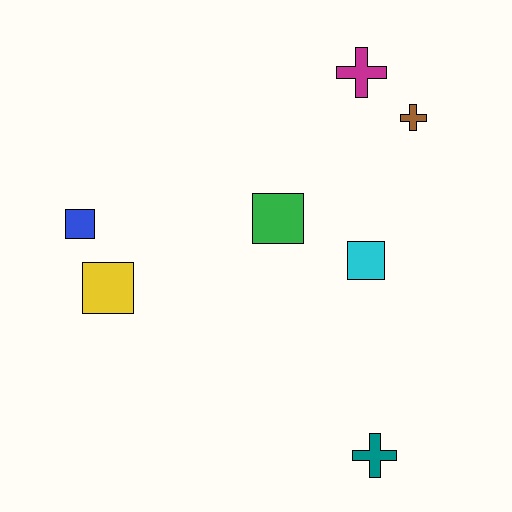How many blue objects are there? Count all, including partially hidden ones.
There is 1 blue object.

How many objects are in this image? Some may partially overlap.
There are 7 objects.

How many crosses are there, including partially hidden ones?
There are 3 crosses.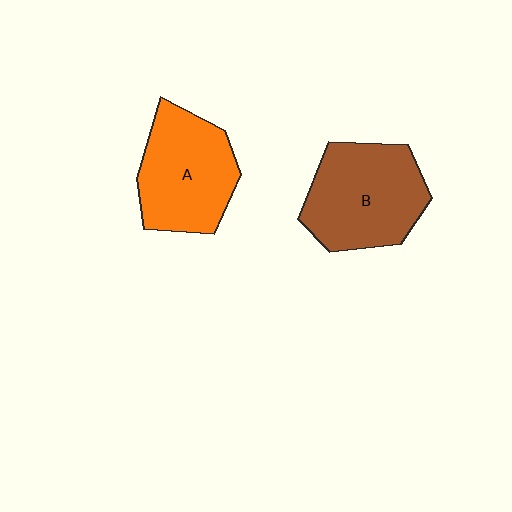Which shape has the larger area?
Shape B (brown).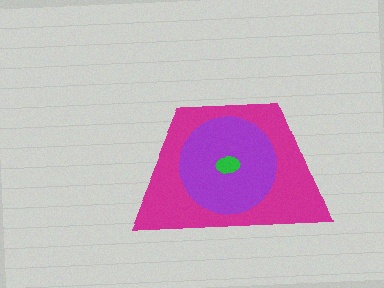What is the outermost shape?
The magenta trapezoid.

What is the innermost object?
The green ellipse.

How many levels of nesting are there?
3.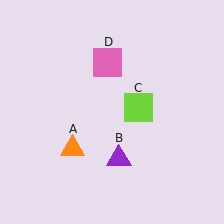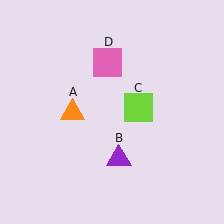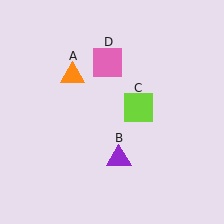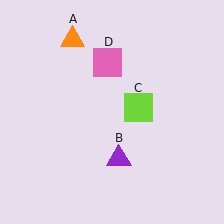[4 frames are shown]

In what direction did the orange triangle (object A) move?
The orange triangle (object A) moved up.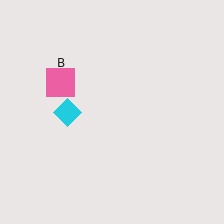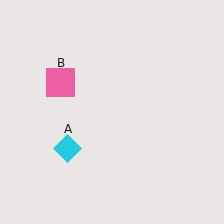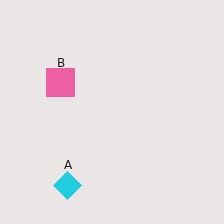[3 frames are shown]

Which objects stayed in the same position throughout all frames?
Pink square (object B) remained stationary.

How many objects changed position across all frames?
1 object changed position: cyan diamond (object A).